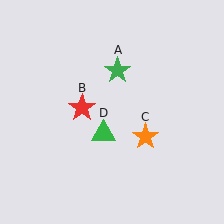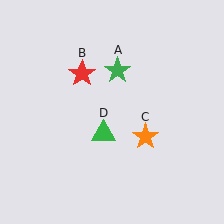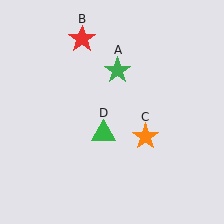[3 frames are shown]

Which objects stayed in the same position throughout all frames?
Green star (object A) and orange star (object C) and green triangle (object D) remained stationary.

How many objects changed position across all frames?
1 object changed position: red star (object B).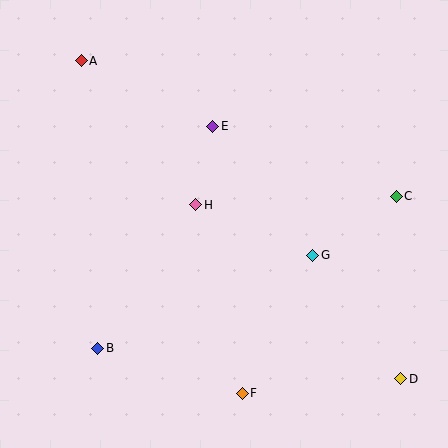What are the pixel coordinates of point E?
Point E is at (213, 126).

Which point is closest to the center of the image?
Point H at (196, 205) is closest to the center.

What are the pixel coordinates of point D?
Point D is at (401, 379).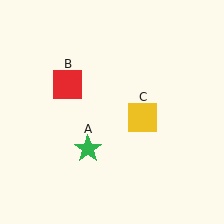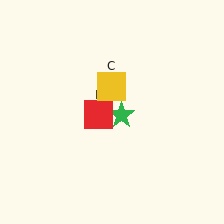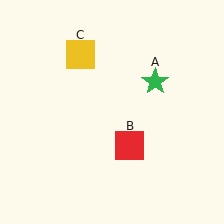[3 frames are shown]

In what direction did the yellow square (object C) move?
The yellow square (object C) moved up and to the left.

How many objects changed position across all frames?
3 objects changed position: green star (object A), red square (object B), yellow square (object C).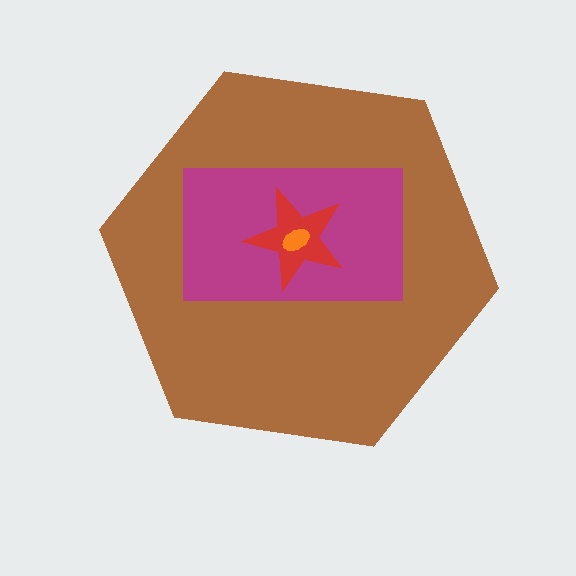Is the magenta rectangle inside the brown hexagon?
Yes.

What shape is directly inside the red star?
The orange ellipse.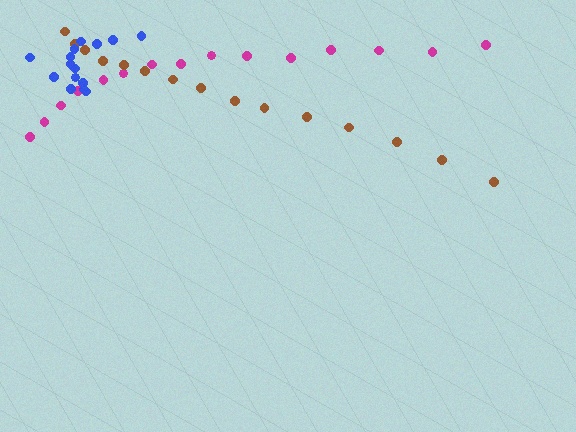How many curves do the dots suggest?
There are 3 distinct paths.